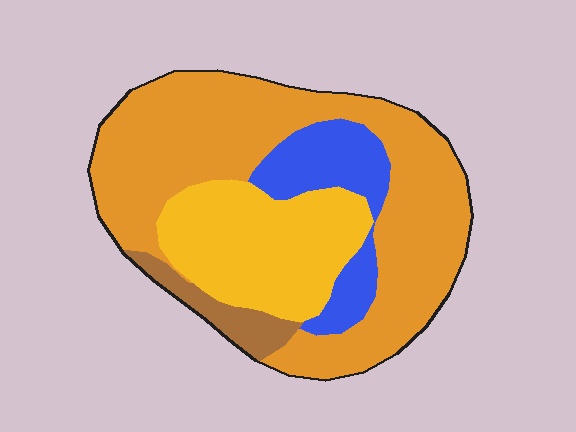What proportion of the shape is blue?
Blue takes up less than a quarter of the shape.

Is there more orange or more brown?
Orange.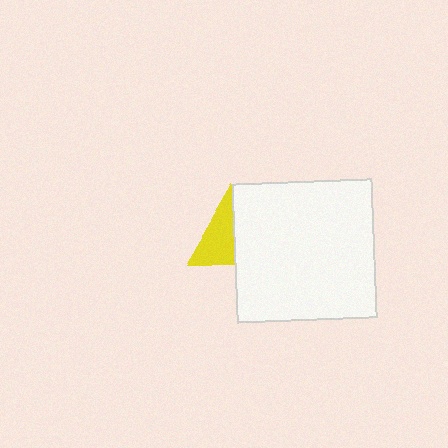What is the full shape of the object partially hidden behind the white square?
The partially hidden object is a yellow triangle.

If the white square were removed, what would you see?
You would see the complete yellow triangle.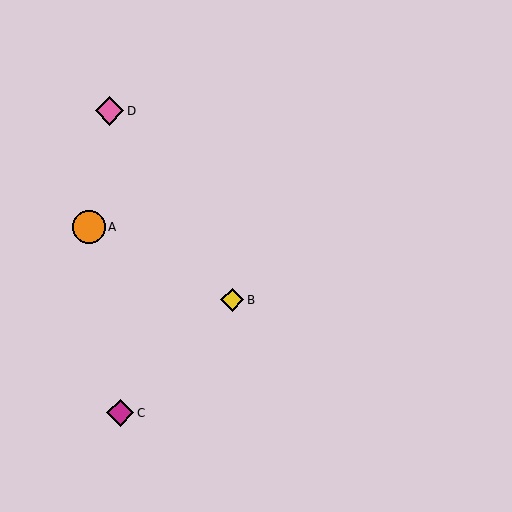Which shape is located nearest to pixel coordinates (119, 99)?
The pink diamond (labeled D) at (109, 111) is nearest to that location.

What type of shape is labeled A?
Shape A is an orange circle.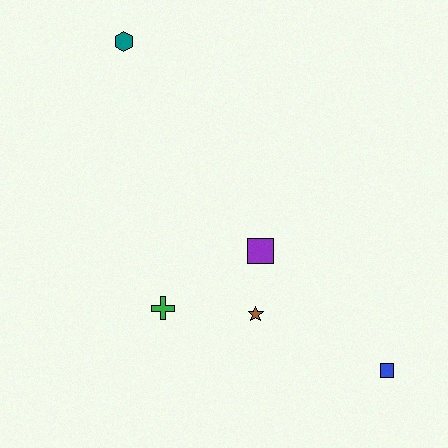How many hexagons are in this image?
There is 1 hexagon.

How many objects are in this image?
There are 5 objects.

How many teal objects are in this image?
There is 1 teal object.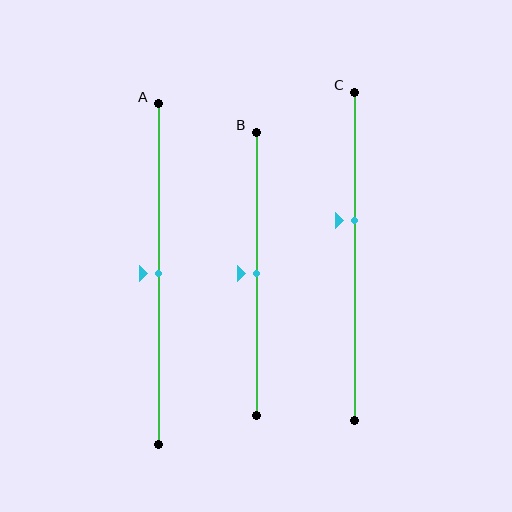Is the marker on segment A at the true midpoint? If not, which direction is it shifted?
Yes, the marker on segment A is at the true midpoint.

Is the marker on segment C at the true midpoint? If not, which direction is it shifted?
No, the marker on segment C is shifted upward by about 11% of the segment length.